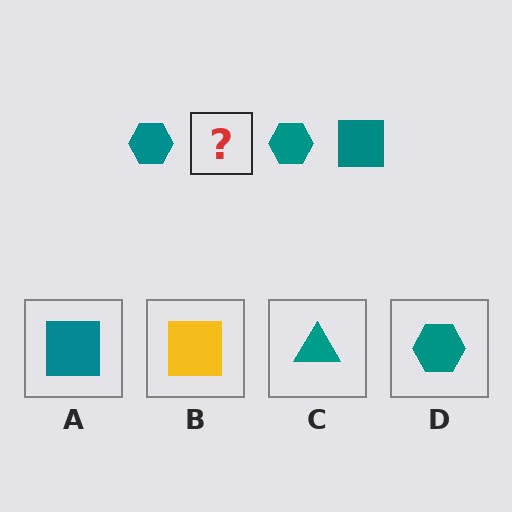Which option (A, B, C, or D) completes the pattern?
A.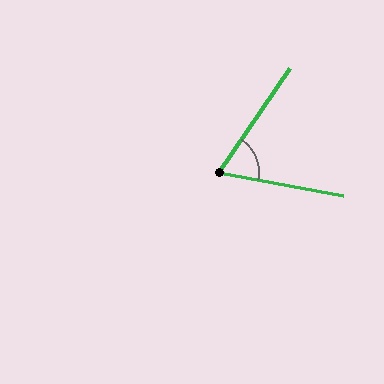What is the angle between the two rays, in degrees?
Approximately 66 degrees.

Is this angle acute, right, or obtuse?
It is acute.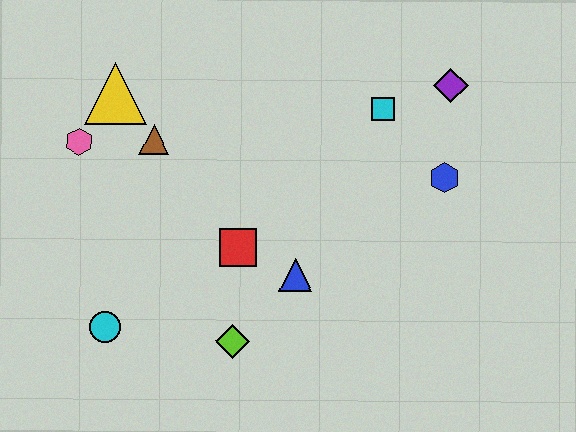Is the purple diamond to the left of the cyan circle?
No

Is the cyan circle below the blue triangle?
Yes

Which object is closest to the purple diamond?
The cyan square is closest to the purple diamond.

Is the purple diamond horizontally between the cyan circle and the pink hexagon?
No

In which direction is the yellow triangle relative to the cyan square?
The yellow triangle is to the left of the cyan square.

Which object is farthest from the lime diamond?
The purple diamond is farthest from the lime diamond.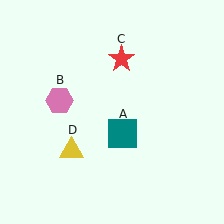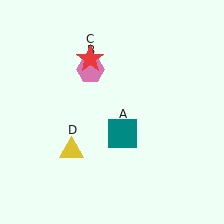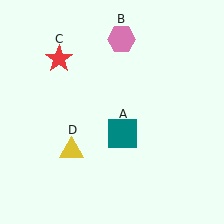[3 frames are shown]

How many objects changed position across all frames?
2 objects changed position: pink hexagon (object B), red star (object C).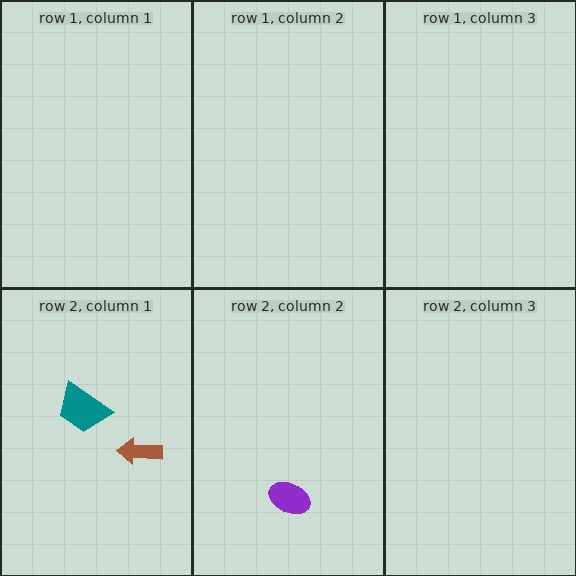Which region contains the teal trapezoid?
The row 2, column 1 region.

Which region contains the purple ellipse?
The row 2, column 2 region.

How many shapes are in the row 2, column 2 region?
1.